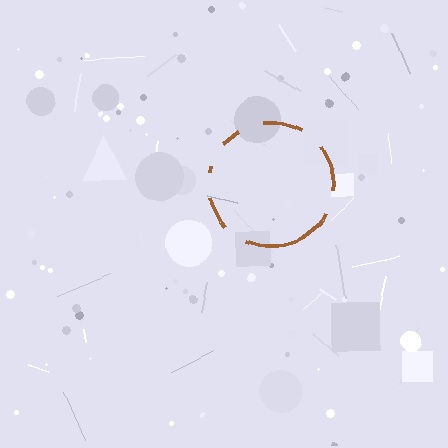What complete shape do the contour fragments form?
The contour fragments form a circle.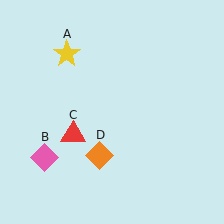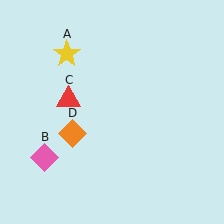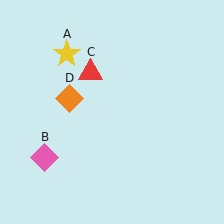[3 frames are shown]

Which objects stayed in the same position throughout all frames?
Yellow star (object A) and pink diamond (object B) remained stationary.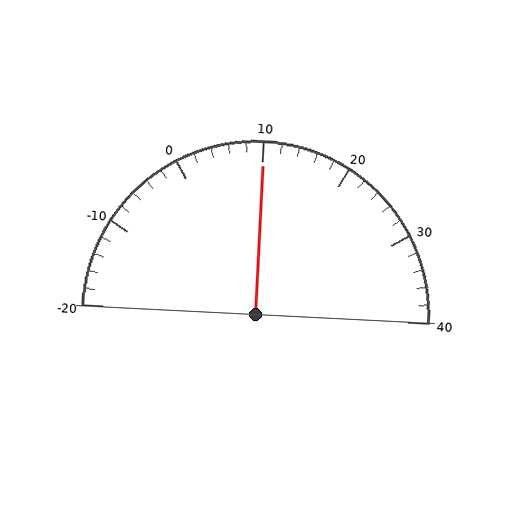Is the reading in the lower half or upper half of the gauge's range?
The reading is in the upper half of the range (-20 to 40).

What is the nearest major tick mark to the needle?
The nearest major tick mark is 10.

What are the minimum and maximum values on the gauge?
The gauge ranges from -20 to 40.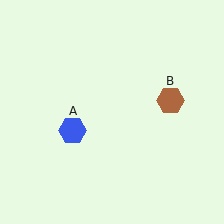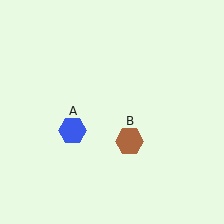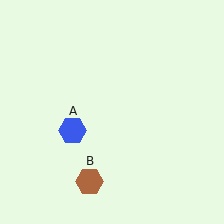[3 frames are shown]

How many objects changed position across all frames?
1 object changed position: brown hexagon (object B).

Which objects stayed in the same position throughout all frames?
Blue hexagon (object A) remained stationary.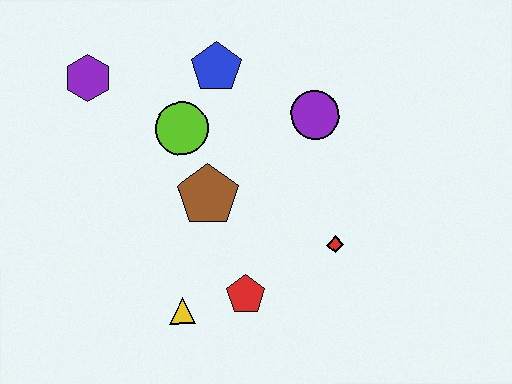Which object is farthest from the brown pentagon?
The purple hexagon is farthest from the brown pentagon.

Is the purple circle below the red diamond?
No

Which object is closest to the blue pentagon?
The lime circle is closest to the blue pentagon.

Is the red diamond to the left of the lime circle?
No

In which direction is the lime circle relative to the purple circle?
The lime circle is to the left of the purple circle.